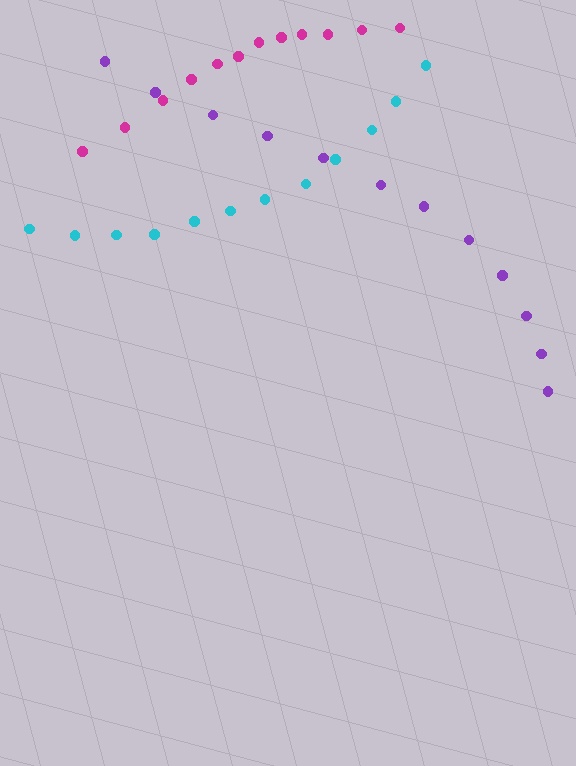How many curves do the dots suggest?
There are 3 distinct paths.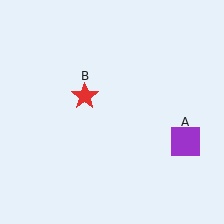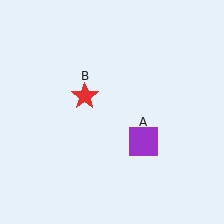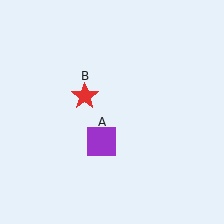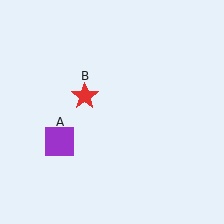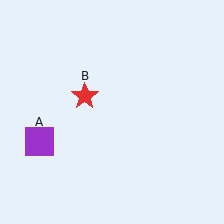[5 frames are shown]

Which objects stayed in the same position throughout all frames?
Red star (object B) remained stationary.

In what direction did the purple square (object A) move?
The purple square (object A) moved left.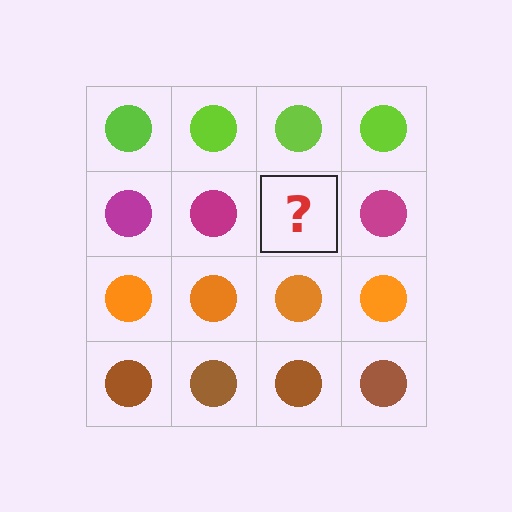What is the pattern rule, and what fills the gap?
The rule is that each row has a consistent color. The gap should be filled with a magenta circle.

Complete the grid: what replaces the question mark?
The question mark should be replaced with a magenta circle.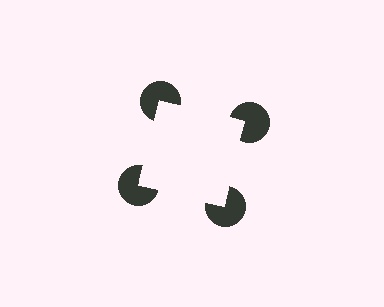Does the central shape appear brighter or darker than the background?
It typically appears slightly brighter than the background, even though no actual brightness change is drawn.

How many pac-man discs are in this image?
There are 4 — one at each vertex of the illusory square.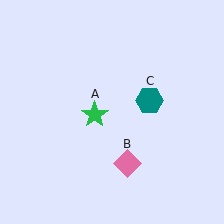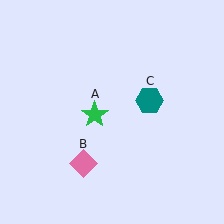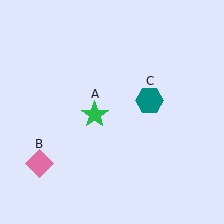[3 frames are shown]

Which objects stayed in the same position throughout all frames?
Green star (object A) and teal hexagon (object C) remained stationary.